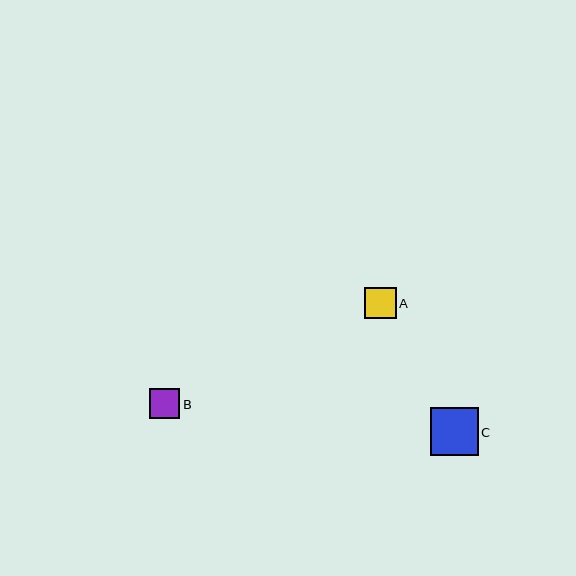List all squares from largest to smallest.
From largest to smallest: C, A, B.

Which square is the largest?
Square C is the largest with a size of approximately 48 pixels.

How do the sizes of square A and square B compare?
Square A and square B are approximately the same size.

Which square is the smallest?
Square B is the smallest with a size of approximately 31 pixels.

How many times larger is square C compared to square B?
Square C is approximately 1.6 times the size of square B.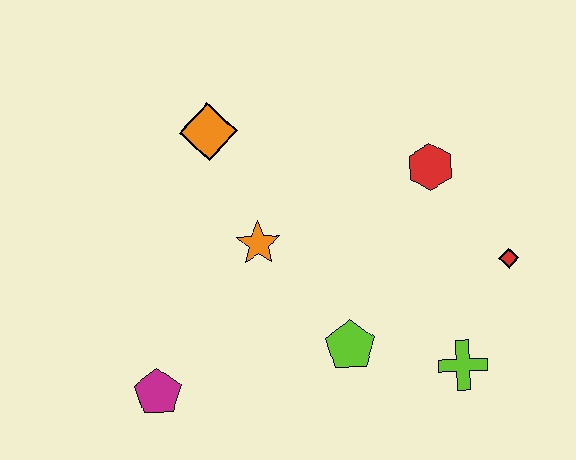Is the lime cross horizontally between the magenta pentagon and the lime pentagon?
No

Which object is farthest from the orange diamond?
The lime cross is farthest from the orange diamond.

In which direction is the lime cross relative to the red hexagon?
The lime cross is below the red hexagon.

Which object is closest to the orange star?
The orange diamond is closest to the orange star.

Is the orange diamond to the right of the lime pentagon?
No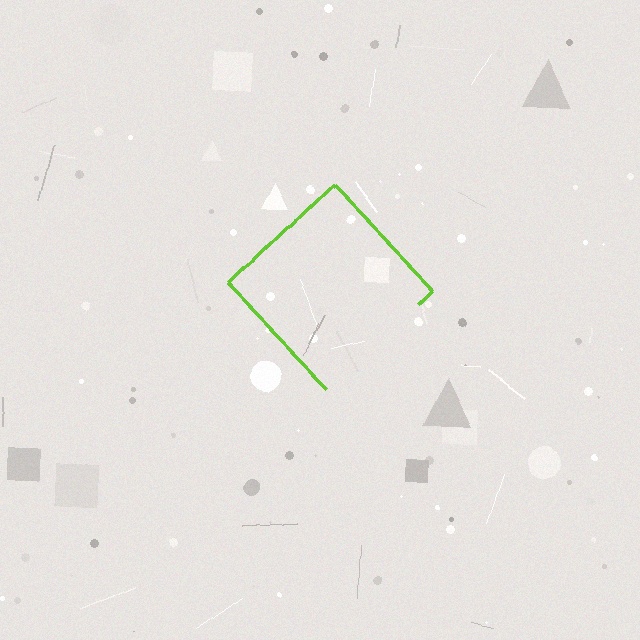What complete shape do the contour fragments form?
The contour fragments form a diamond.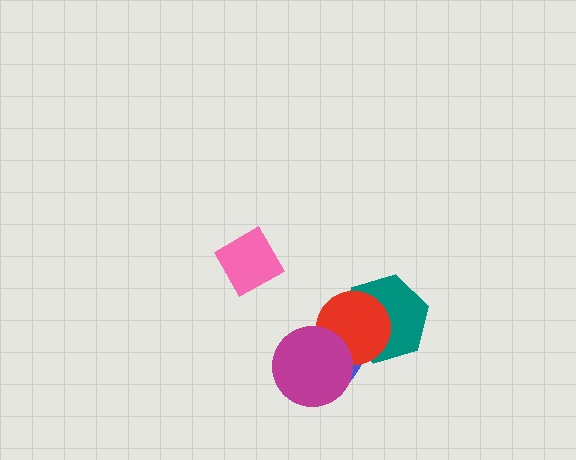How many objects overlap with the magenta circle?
2 objects overlap with the magenta circle.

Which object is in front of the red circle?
The magenta circle is in front of the red circle.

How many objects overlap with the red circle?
3 objects overlap with the red circle.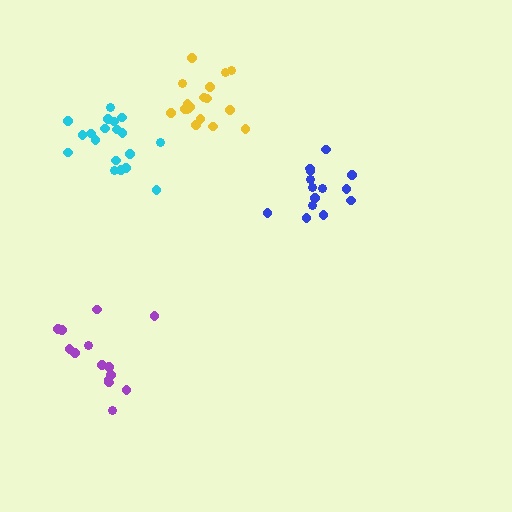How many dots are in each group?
Group 1: 14 dots, Group 2: 14 dots, Group 3: 17 dots, Group 4: 19 dots (64 total).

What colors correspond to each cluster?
The clusters are colored: blue, purple, yellow, cyan.